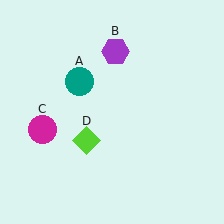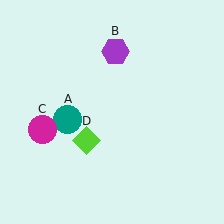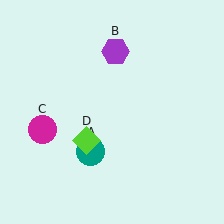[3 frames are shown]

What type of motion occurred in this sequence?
The teal circle (object A) rotated counterclockwise around the center of the scene.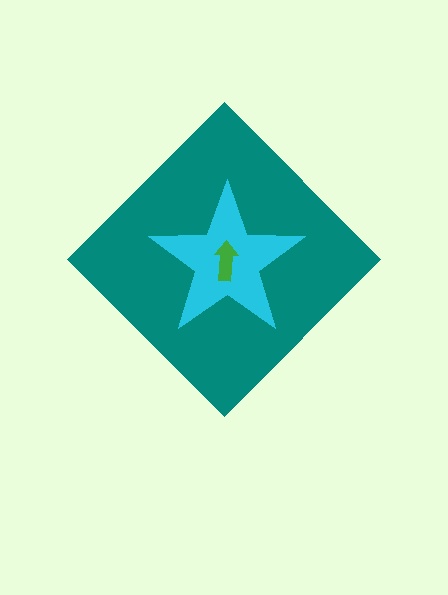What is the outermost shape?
The teal diamond.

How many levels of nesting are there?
3.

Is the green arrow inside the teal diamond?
Yes.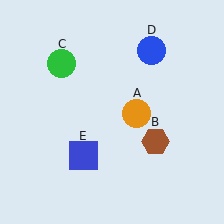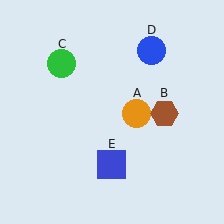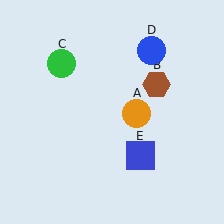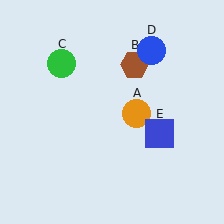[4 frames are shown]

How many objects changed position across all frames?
2 objects changed position: brown hexagon (object B), blue square (object E).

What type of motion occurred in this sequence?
The brown hexagon (object B), blue square (object E) rotated counterclockwise around the center of the scene.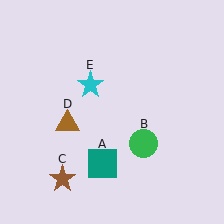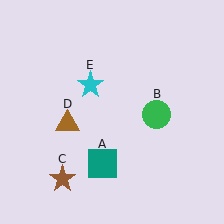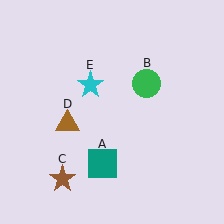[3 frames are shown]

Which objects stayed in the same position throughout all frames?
Teal square (object A) and brown star (object C) and brown triangle (object D) and cyan star (object E) remained stationary.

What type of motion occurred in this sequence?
The green circle (object B) rotated counterclockwise around the center of the scene.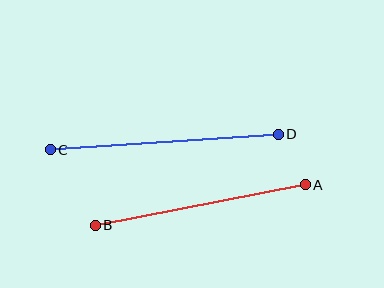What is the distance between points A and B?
The distance is approximately 214 pixels.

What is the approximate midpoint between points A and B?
The midpoint is at approximately (200, 205) pixels.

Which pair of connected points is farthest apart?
Points C and D are farthest apart.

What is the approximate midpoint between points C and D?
The midpoint is at approximately (164, 142) pixels.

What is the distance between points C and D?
The distance is approximately 228 pixels.